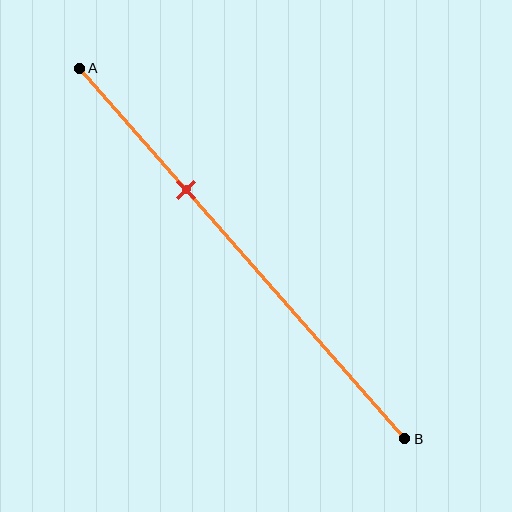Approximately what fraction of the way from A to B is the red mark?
The red mark is approximately 35% of the way from A to B.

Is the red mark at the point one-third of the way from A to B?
Yes, the mark is approximately at the one-third point.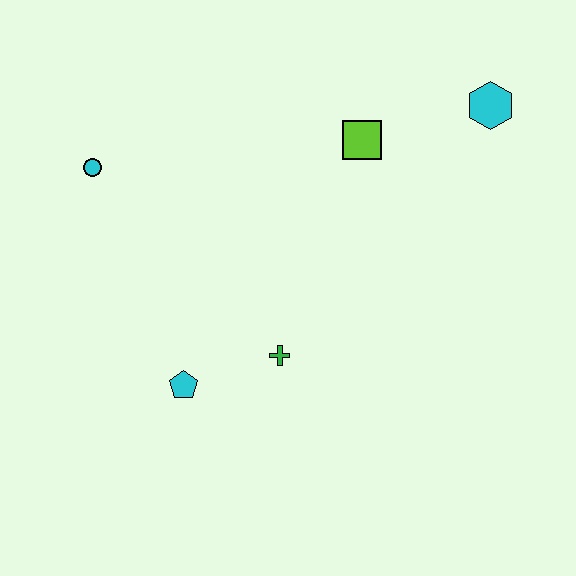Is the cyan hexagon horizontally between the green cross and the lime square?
No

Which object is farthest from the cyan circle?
The cyan hexagon is farthest from the cyan circle.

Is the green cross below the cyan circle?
Yes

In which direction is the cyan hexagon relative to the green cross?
The cyan hexagon is above the green cross.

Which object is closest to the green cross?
The cyan pentagon is closest to the green cross.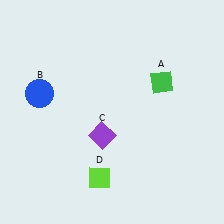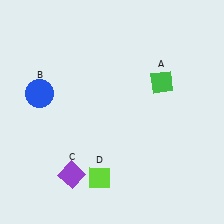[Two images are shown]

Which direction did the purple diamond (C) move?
The purple diamond (C) moved down.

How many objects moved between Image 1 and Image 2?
1 object moved between the two images.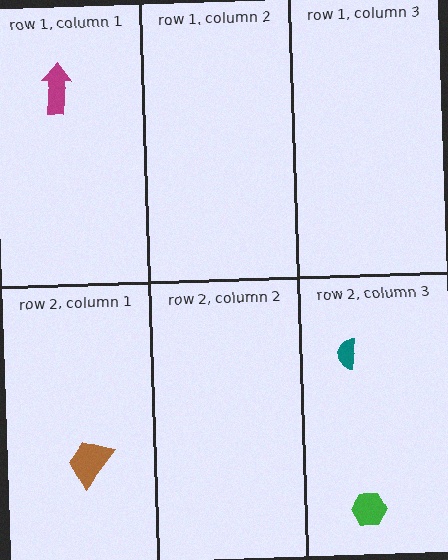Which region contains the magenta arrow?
The row 1, column 1 region.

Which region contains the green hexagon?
The row 2, column 3 region.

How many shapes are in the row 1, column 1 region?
1.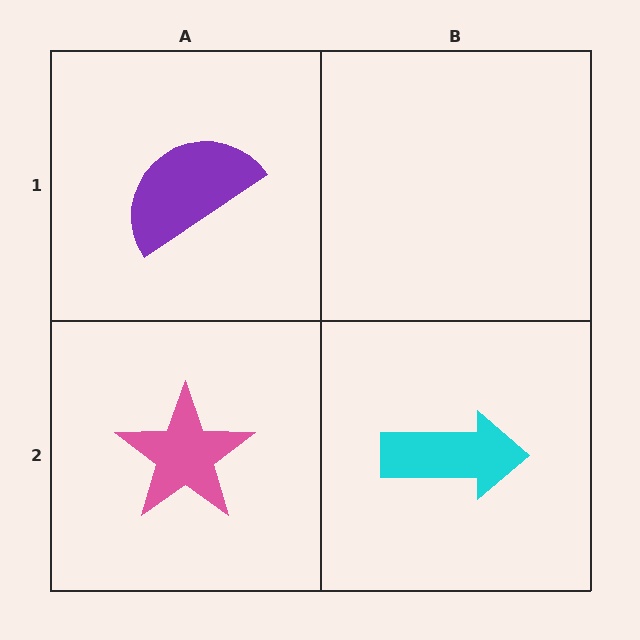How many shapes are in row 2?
2 shapes.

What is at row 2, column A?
A pink star.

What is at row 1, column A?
A purple semicircle.